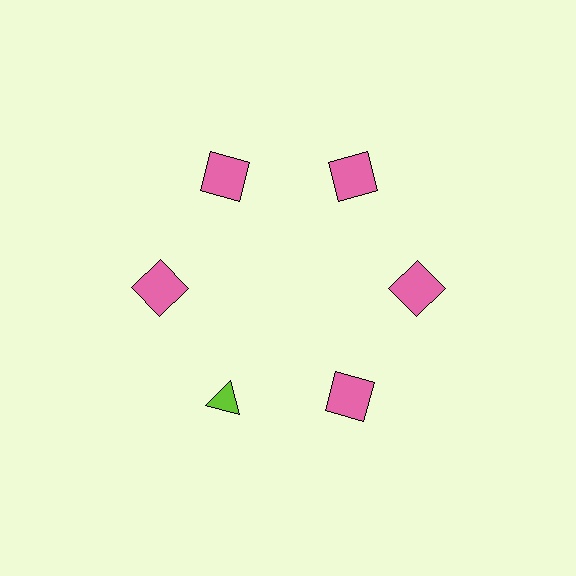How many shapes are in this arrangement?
There are 6 shapes arranged in a ring pattern.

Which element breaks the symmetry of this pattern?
The lime triangle at roughly the 7 o'clock position breaks the symmetry. All other shapes are pink squares.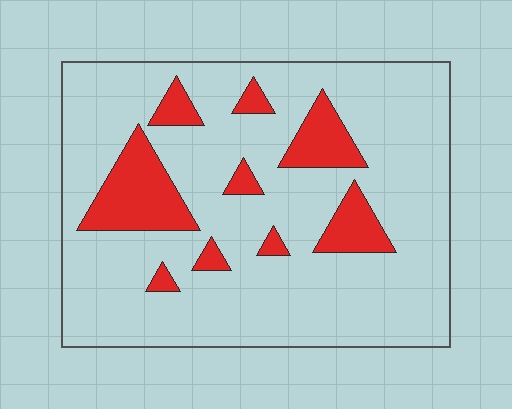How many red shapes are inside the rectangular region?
9.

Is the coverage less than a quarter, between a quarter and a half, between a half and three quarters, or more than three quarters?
Less than a quarter.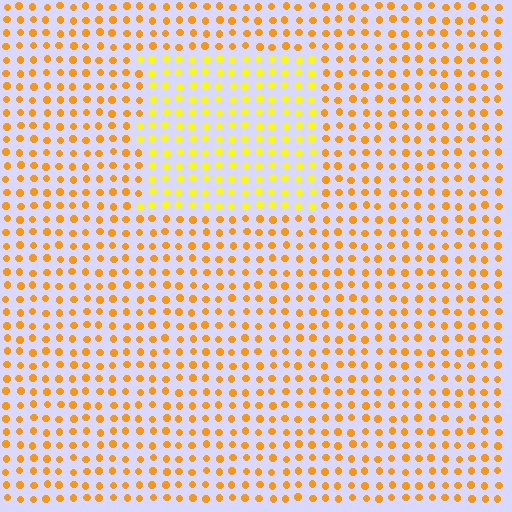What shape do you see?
I see a rectangle.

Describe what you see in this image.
The image is filled with small orange elements in a uniform arrangement. A rectangle-shaped region is visible where the elements are tinted to a slightly different hue, forming a subtle color boundary.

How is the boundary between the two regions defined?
The boundary is defined purely by a slight shift in hue (about 25 degrees). Spacing, size, and orientation are identical on both sides.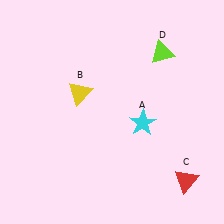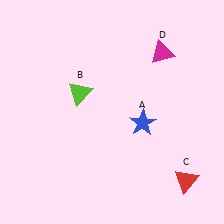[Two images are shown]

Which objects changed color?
A changed from cyan to blue. B changed from yellow to lime. D changed from lime to magenta.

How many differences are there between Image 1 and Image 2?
There are 3 differences between the two images.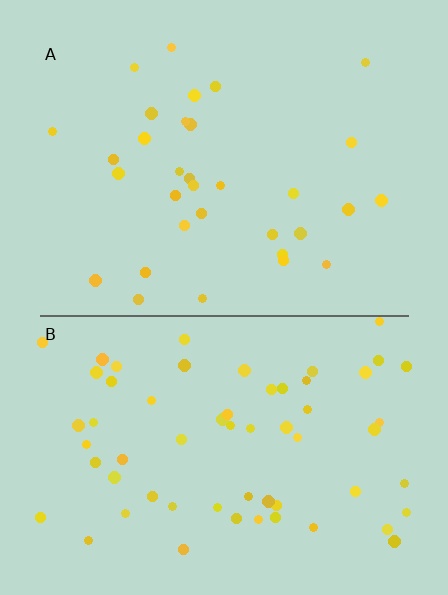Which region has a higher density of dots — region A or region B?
B (the bottom).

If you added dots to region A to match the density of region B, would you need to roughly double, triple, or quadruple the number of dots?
Approximately double.